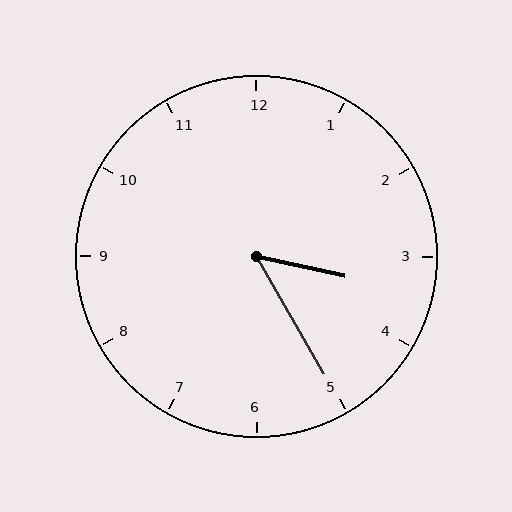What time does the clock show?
3:25.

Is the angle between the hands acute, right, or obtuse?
It is acute.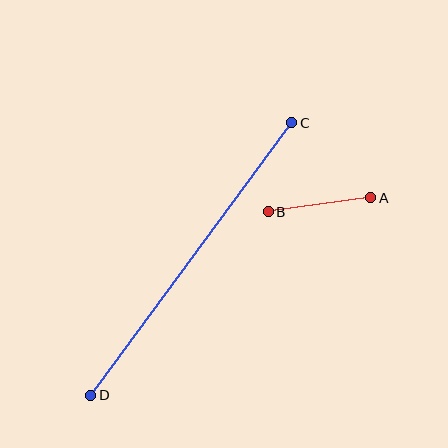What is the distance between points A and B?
The distance is approximately 104 pixels.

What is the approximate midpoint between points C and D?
The midpoint is at approximately (191, 259) pixels.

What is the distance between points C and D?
The distance is approximately 339 pixels.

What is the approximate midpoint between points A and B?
The midpoint is at approximately (319, 205) pixels.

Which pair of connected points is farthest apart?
Points C and D are farthest apart.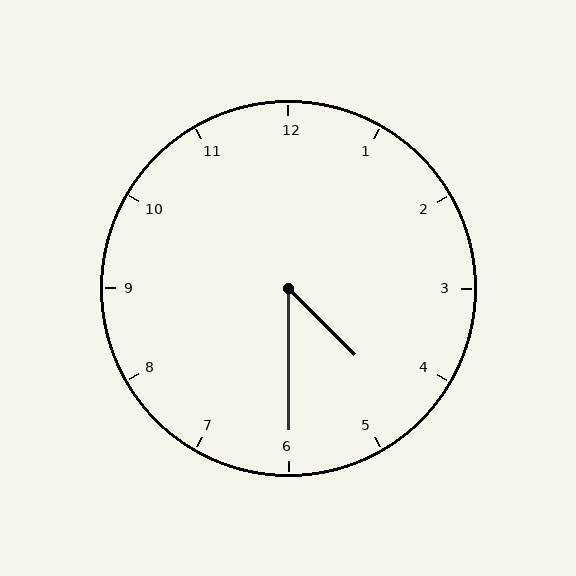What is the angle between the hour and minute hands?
Approximately 45 degrees.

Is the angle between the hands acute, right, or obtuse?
It is acute.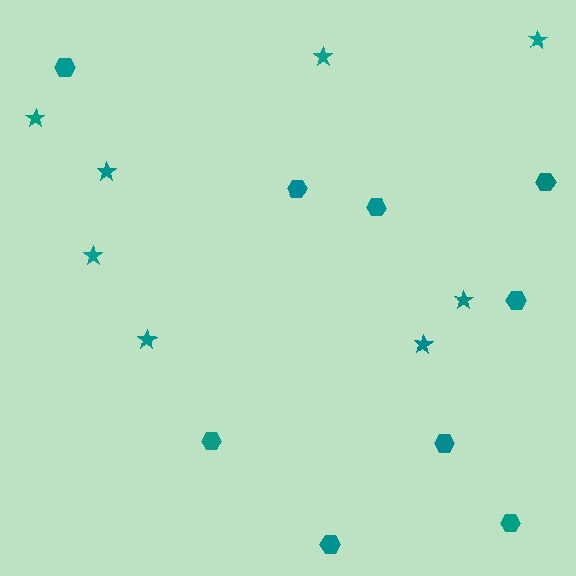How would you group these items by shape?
There are 2 groups: one group of hexagons (9) and one group of stars (8).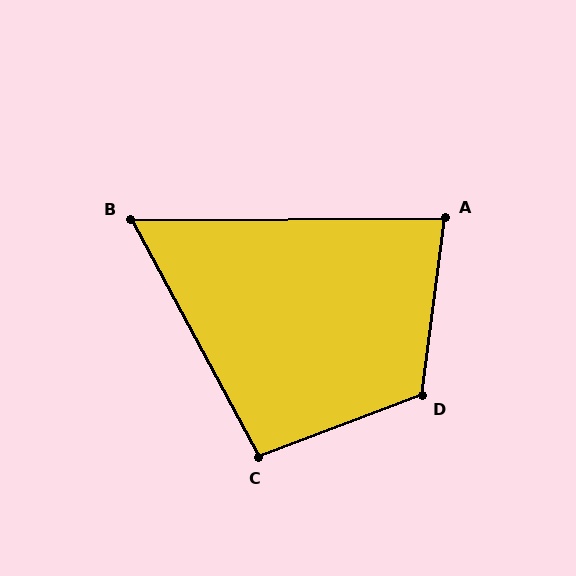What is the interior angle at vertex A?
Approximately 82 degrees (acute).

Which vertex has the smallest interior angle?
B, at approximately 62 degrees.